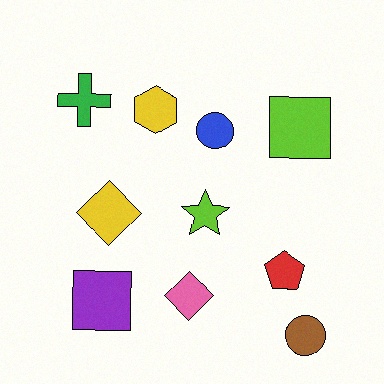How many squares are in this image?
There are 2 squares.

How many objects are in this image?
There are 10 objects.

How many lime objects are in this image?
There are 2 lime objects.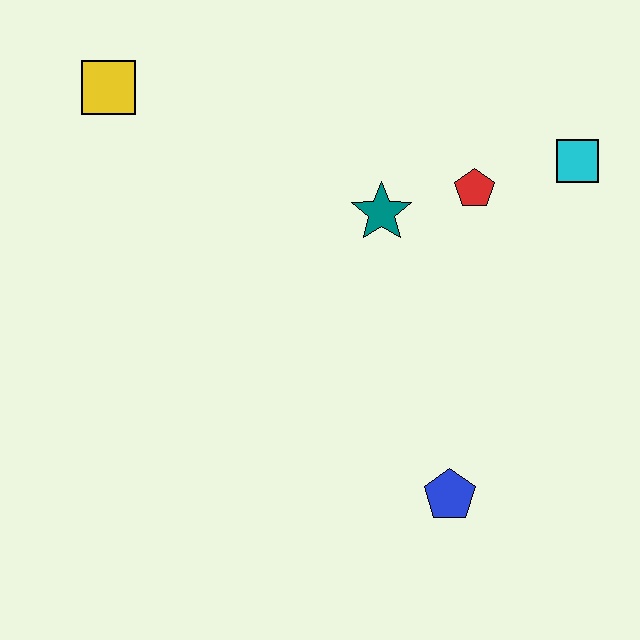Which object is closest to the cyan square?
The red pentagon is closest to the cyan square.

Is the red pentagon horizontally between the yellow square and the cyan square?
Yes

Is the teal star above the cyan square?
No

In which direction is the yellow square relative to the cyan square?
The yellow square is to the left of the cyan square.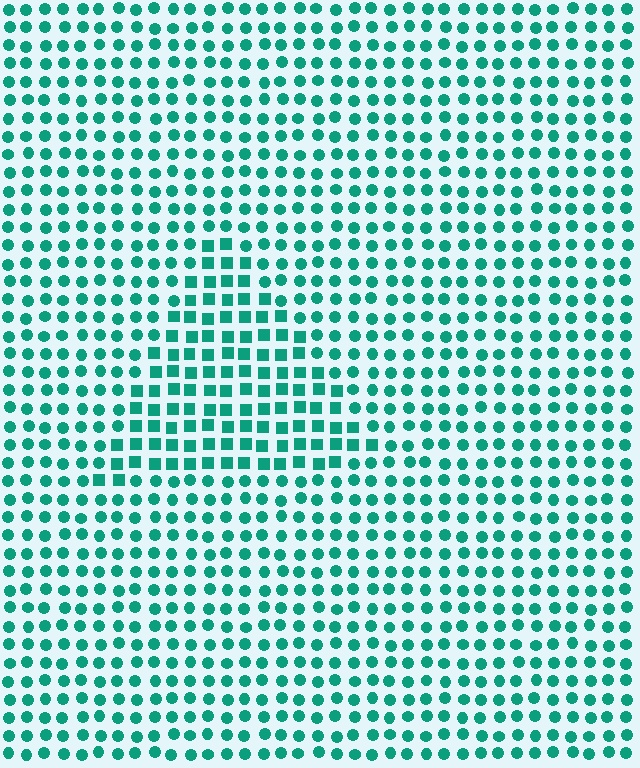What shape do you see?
I see a triangle.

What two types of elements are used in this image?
The image uses squares inside the triangle region and circles outside it.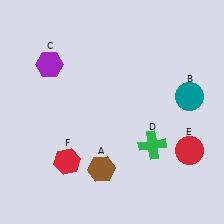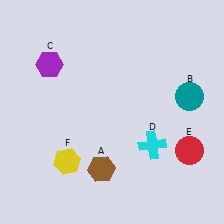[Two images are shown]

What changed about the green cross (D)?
In Image 1, D is green. In Image 2, it changed to cyan.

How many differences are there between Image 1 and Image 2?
There are 2 differences between the two images.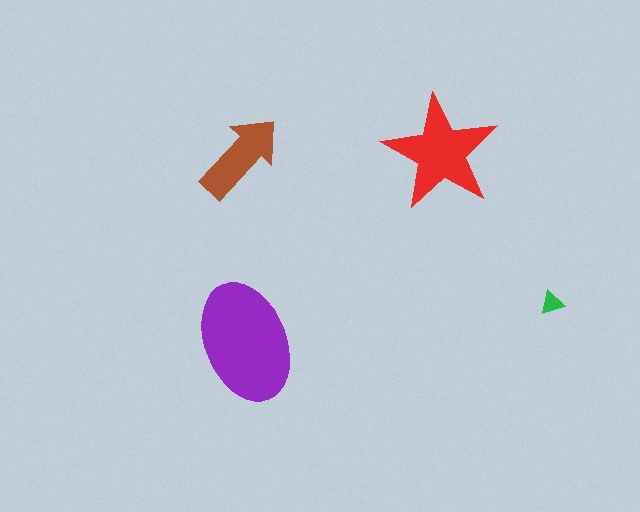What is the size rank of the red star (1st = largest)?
2nd.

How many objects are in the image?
There are 4 objects in the image.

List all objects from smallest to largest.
The green triangle, the brown arrow, the red star, the purple ellipse.